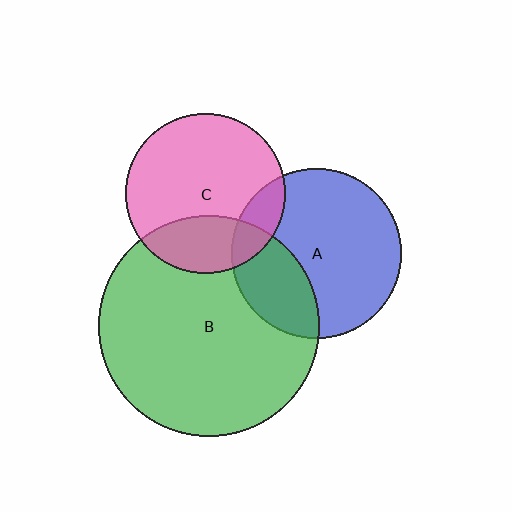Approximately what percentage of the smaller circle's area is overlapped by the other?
Approximately 15%.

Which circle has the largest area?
Circle B (green).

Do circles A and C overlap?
Yes.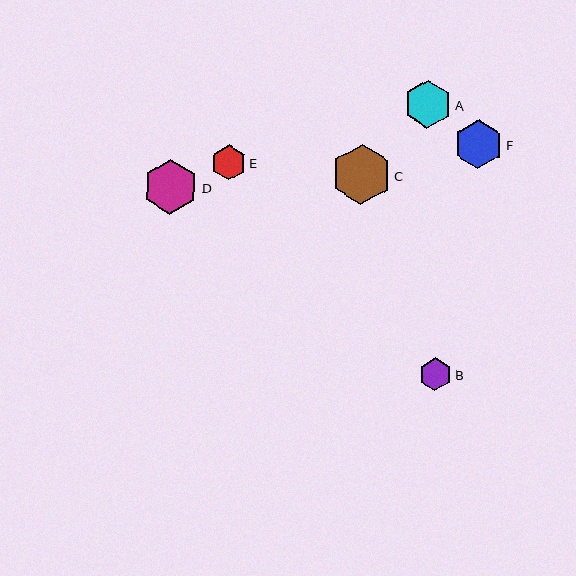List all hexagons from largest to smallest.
From largest to smallest: C, D, F, A, E, B.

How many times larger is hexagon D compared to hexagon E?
Hexagon D is approximately 1.6 times the size of hexagon E.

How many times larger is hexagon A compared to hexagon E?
Hexagon A is approximately 1.4 times the size of hexagon E.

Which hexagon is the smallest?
Hexagon B is the smallest with a size of approximately 33 pixels.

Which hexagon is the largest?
Hexagon C is the largest with a size of approximately 60 pixels.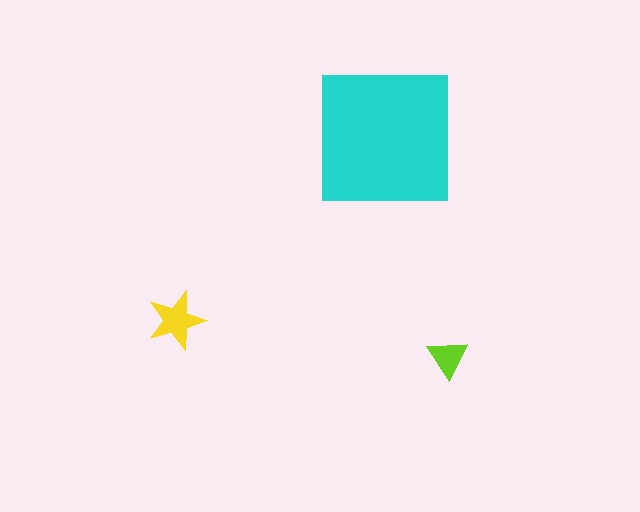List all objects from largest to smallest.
The cyan square, the yellow star, the lime triangle.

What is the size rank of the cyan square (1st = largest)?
1st.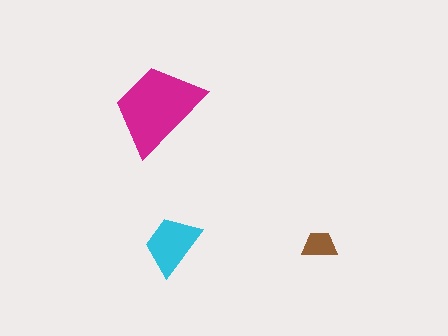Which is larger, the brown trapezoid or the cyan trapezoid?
The cyan one.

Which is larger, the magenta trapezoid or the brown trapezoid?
The magenta one.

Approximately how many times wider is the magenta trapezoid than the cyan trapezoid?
About 1.5 times wider.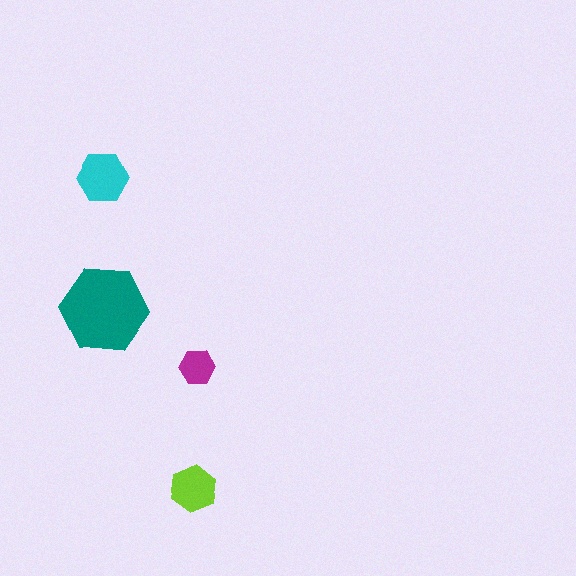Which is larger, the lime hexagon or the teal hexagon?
The teal one.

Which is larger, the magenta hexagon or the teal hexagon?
The teal one.